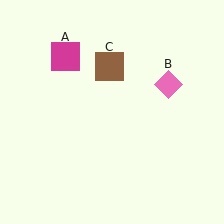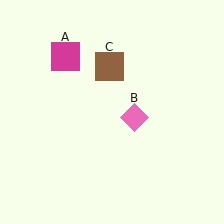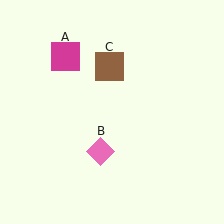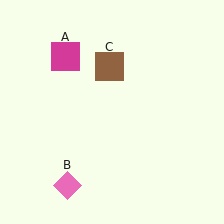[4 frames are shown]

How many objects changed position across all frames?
1 object changed position: pink diamond (object B).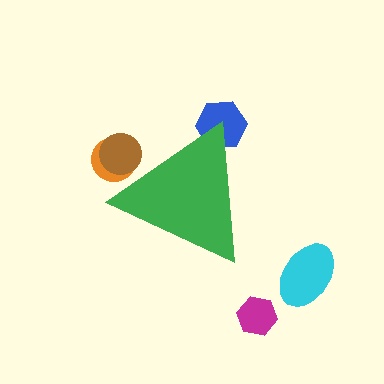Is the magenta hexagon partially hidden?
No, the magenta hexagon is fully visible.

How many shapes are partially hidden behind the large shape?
3 shapes are partially hidden.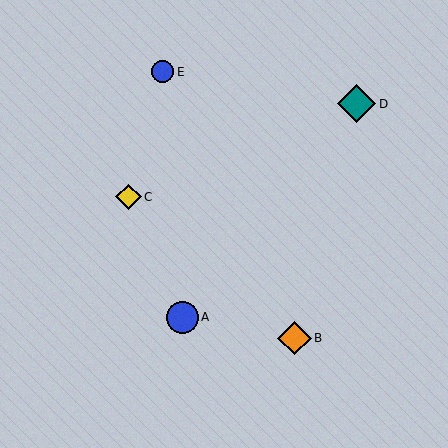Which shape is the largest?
The teal diamond (labeled D) is the largest.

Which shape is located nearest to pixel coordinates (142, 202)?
The yellow diamond (labeled C) at (128, 197) is nearest to that location.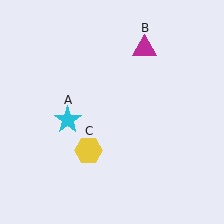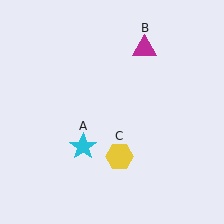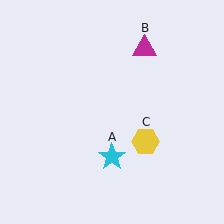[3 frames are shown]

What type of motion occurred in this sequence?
The cyan star (object A), yellow hexagon (object C) rotated counterclockwise around the center of the scene.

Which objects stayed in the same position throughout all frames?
Magenta triangle (object B) remained stationary.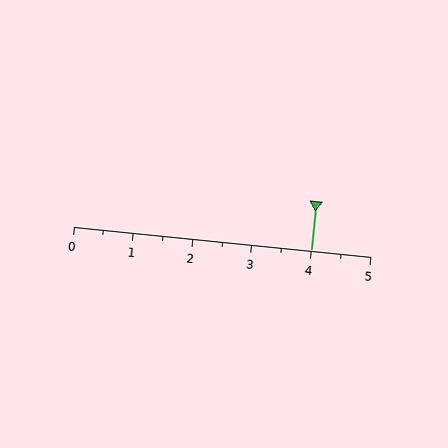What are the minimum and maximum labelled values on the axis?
The axis runs from 0 to 5.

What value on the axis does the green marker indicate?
The marker indicates approximately 4.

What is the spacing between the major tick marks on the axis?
The major ticks are spaced 1 apart.